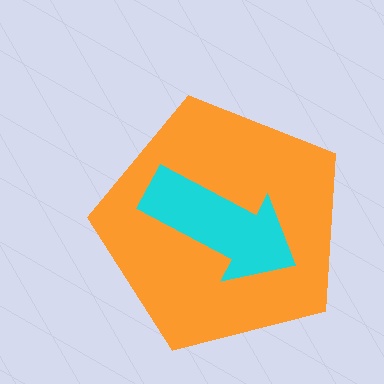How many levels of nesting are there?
2.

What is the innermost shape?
The cyan arrow.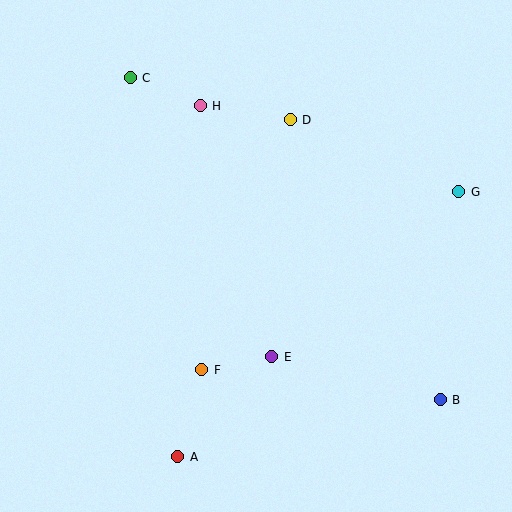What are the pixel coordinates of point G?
Point G is at (459, 192).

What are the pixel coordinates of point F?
Point F is at (202, 370).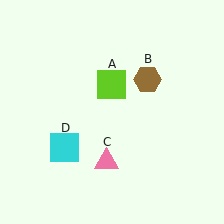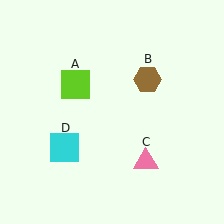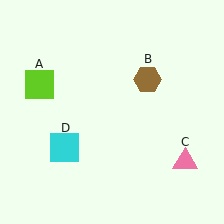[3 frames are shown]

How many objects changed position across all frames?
2 objects changed position: lime square (object A), pink triangle (object C).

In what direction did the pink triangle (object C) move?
The pink triangle (object C) moved right.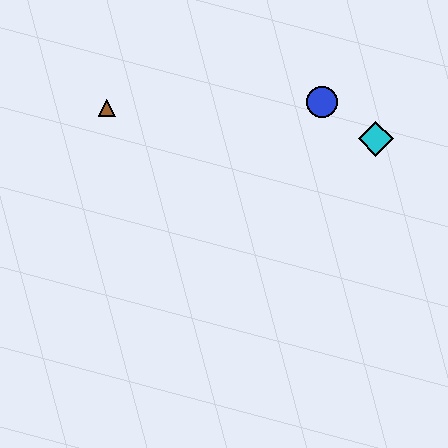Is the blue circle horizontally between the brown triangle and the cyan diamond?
Yes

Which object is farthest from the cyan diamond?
The brown triangle is farthest from the cyan diamond.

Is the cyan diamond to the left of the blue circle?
No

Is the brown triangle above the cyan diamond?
Yes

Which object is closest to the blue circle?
The cyan diamond is closest to the blue circle.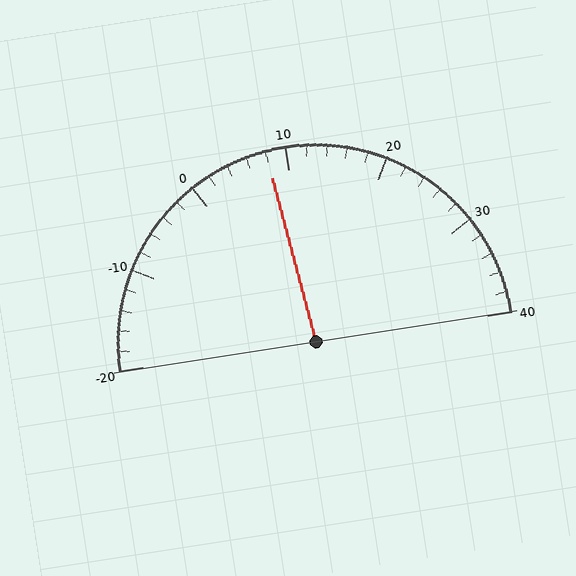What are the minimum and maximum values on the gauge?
The gauge ranges from -20 to 40.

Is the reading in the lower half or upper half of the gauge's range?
The reading is in the lower half of the range (-20 to 40).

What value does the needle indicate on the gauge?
The needle indicates approximately 8.